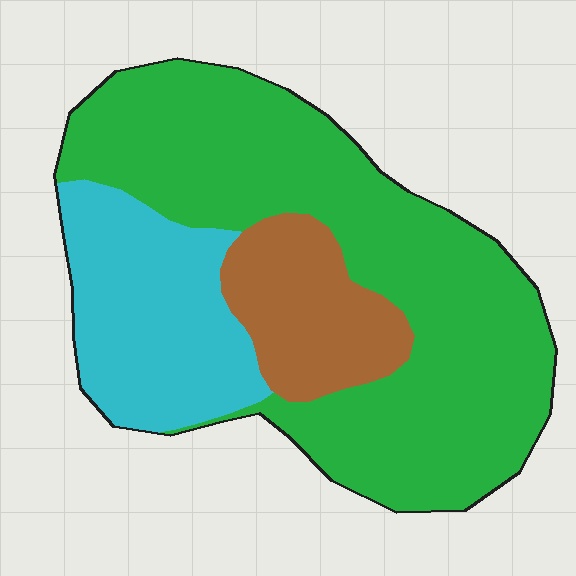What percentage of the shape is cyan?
Cyan takes up less than a quarter of the shape.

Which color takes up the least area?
Brown, at roughly 15%.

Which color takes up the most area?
Green, at roughly 60%.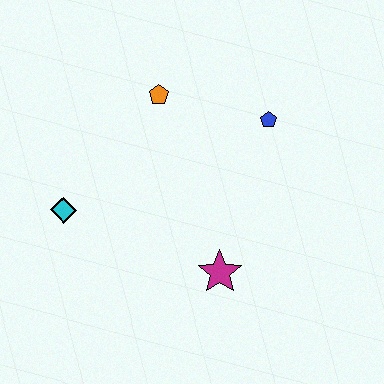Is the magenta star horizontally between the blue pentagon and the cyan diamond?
Yes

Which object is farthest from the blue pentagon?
The cyan diamond is farthest from the blue pentagon.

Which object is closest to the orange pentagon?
The blue pentagon is closest to the orange pentagon.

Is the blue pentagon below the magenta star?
No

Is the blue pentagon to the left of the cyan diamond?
No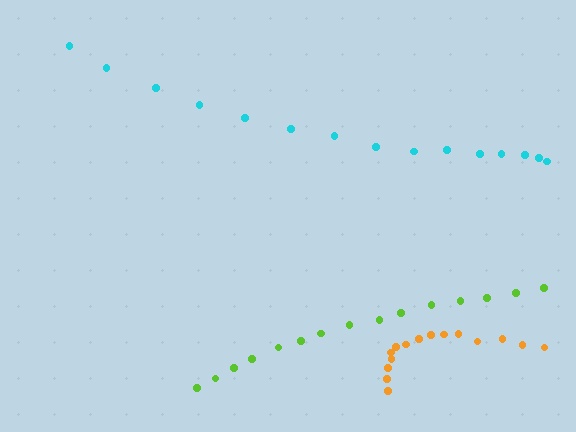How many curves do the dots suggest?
There are 3 distinct paths.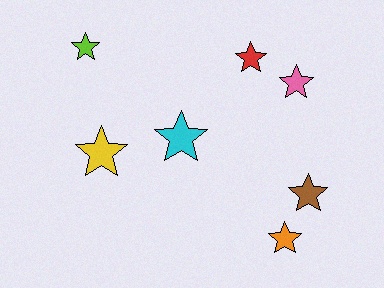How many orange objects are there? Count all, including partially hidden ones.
There is 1 orange object.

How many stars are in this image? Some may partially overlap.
There are 7 stars.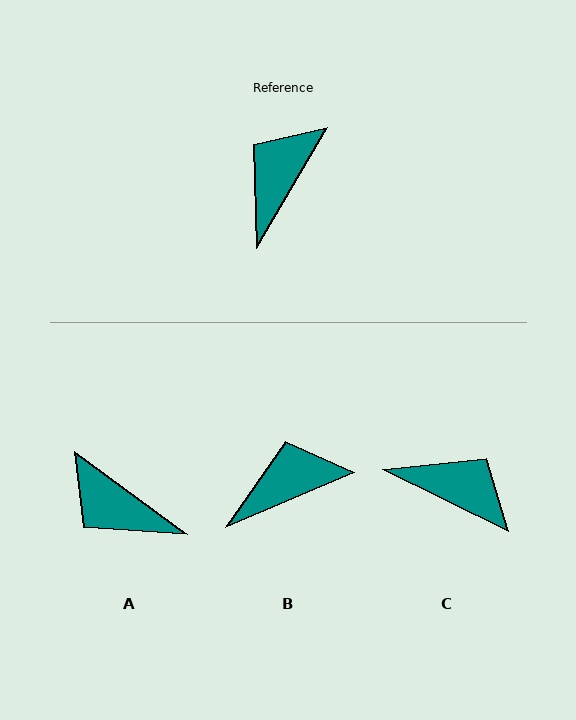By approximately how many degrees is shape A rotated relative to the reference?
Approximately 84 degrees counter-clockwise.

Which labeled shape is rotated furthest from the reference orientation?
C, about 86 degrees away.